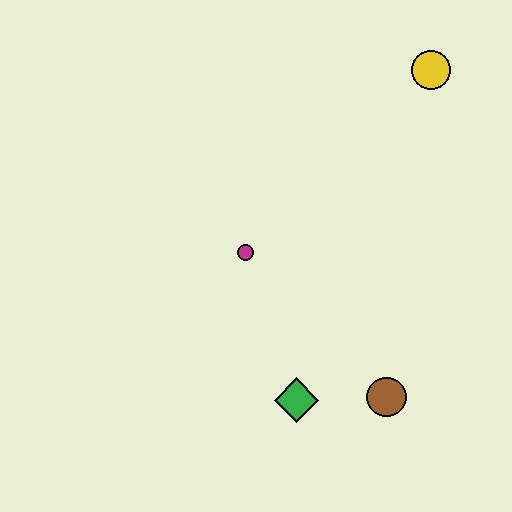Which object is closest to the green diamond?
The brown circle is closest to the green diamond.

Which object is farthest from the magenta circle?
The yellow circle is farthest from the magenta circle.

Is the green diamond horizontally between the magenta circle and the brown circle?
Yes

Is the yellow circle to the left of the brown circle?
No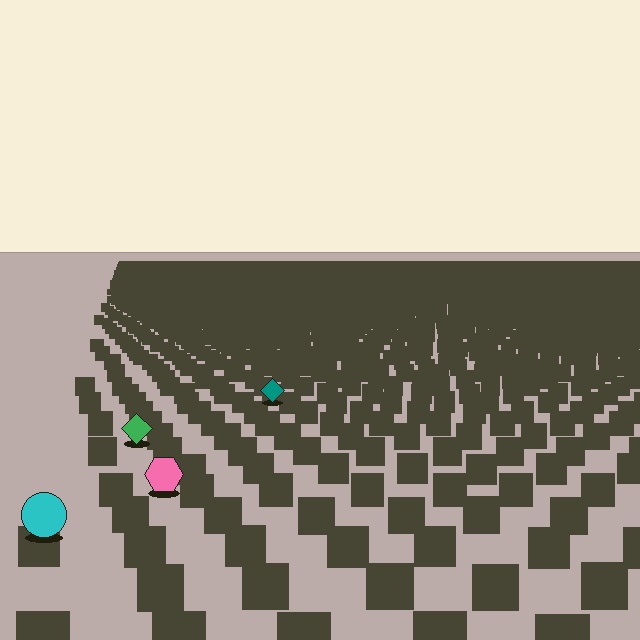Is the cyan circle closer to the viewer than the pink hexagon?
Yes. The cyan circle is closer — you can tell from the texture gradient: the ground texture is coarser near it.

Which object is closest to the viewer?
The cyan circle is closest. The texture marks near it are larger and more spread out.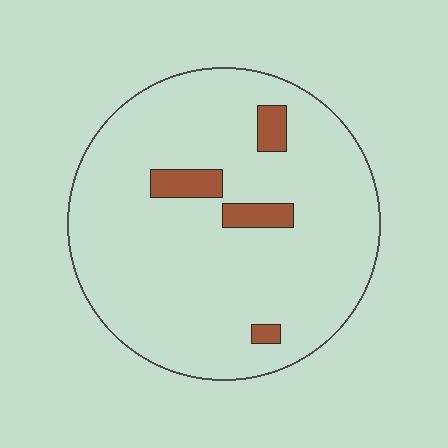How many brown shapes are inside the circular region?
4.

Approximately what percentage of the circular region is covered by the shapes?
Approximately 10%.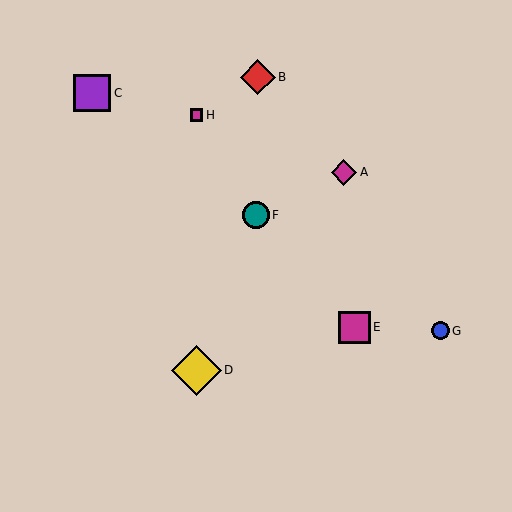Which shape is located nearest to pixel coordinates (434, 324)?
The blue circle (labeled G) at (440, 331) is nearest to that location.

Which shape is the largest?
The yellow diamond (labeled D) is the largest.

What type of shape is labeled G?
Shape G is a blue circle.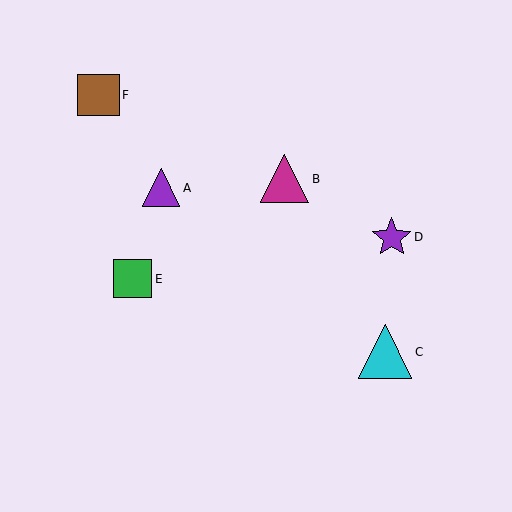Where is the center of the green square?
The center of the green square is at (133, 279).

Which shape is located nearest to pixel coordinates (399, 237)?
The purple star (labeled D) at (392, 237) is nearest to that location.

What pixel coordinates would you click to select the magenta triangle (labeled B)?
Click at (285, 179) to select the magenta triangle B.